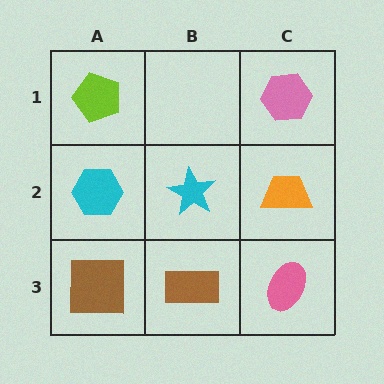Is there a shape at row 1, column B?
No, that cell is empty.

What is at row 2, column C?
An orange trapezoid.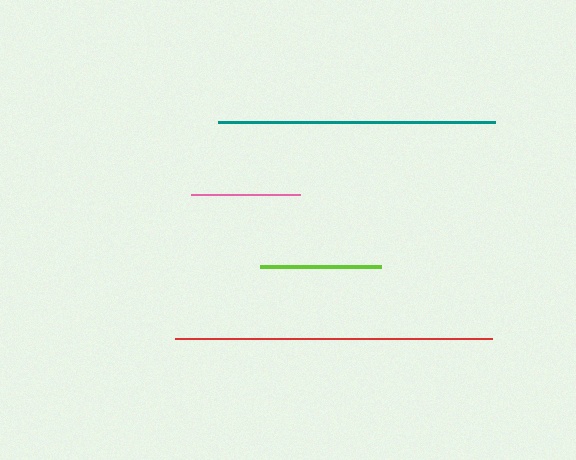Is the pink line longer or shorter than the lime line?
The lime line is longer than the pink line.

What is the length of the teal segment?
The teal segment is approximately 277 pixels long.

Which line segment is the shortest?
The pink line is the shortest at approximately 109 pixels.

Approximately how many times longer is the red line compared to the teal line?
The red line is approximately 1.1 times the length of the teal line.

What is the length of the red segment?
The red segment is approximately 317 pixels long.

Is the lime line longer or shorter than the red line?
The red line is longer than the lime line.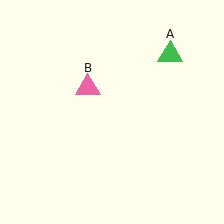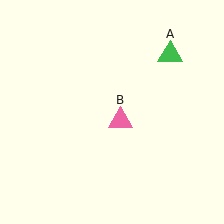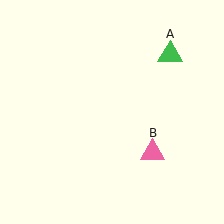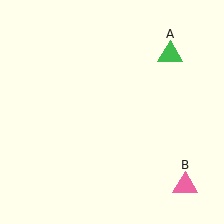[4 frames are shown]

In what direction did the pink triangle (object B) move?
The pink triangle (object B) moved down and to the right.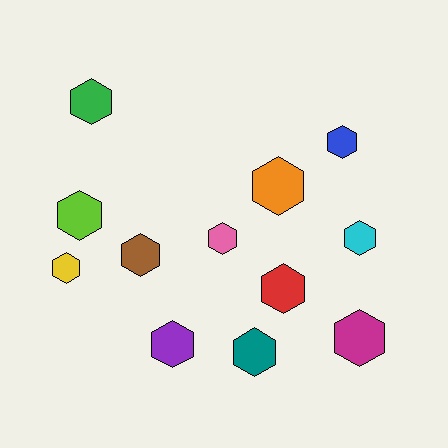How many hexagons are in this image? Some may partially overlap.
There are 12 hexagons.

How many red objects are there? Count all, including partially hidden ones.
There is 1 red object.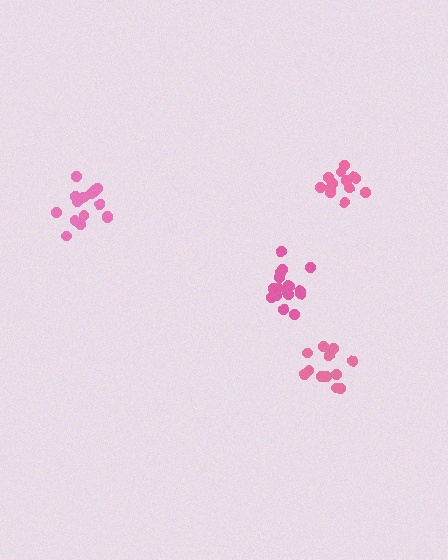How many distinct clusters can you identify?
There are 4 distinct clusters.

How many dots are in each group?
Group 1: 13 dots, Group 2: 14 dots, Group 3: 18 dots, Group 4: 15 dots (60 total).